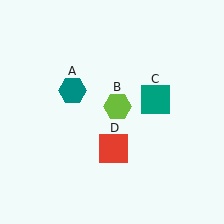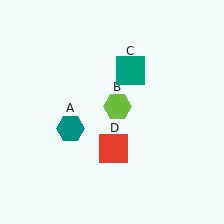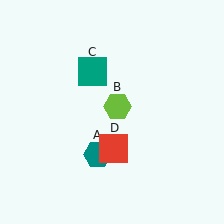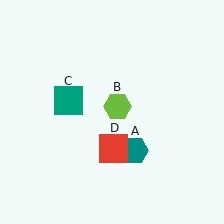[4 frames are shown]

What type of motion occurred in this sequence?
The teal hexagon (object A), teal square (object C) rotated counterclockwise around the center of the scene.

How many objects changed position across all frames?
2 objects changed position: teal hexagon (object A), teal square (object C).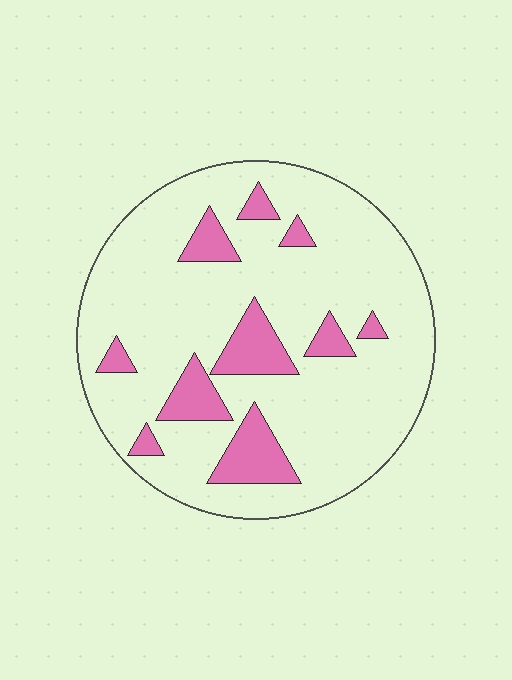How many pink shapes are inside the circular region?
10.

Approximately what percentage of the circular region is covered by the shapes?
Approximately 15%.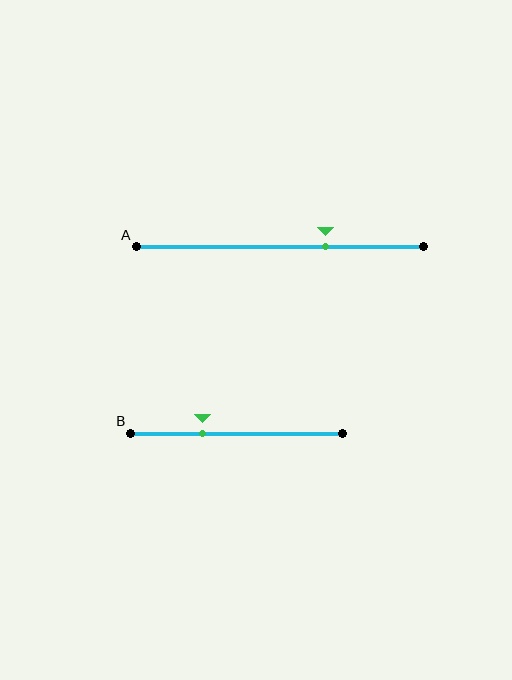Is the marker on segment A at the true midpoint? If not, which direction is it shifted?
No, the marker on segment A is shifted to the right by about 16% of the segment length.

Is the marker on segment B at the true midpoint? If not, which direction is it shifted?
No, the marker on segment B is shifted to the left by about 16% of the segment length.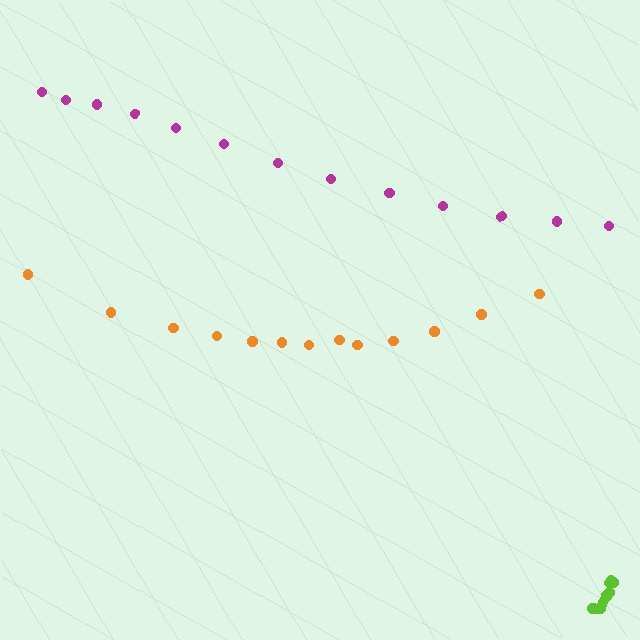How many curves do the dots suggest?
There are 3 distinct paths.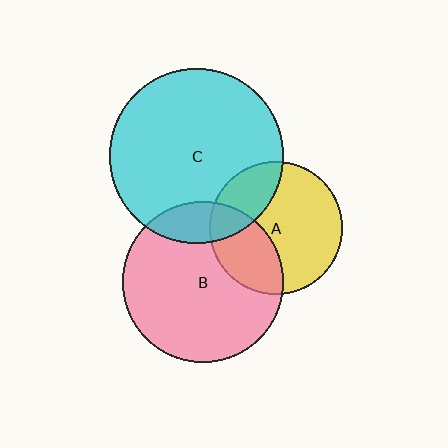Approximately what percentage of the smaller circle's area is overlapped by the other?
Approximately 15%.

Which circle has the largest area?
Circle C (cyan).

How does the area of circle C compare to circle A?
Approximately 1.7 times.